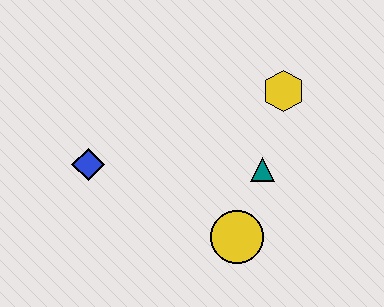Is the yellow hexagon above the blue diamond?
Yes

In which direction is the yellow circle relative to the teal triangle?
The yellow circle is below the teal triangle.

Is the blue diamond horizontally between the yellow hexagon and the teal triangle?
No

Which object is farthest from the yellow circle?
The blue diamond is farthest from the yellow circle.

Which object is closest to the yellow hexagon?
The teal triangle is closest to the yellow hexagon.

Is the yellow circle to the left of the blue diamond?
No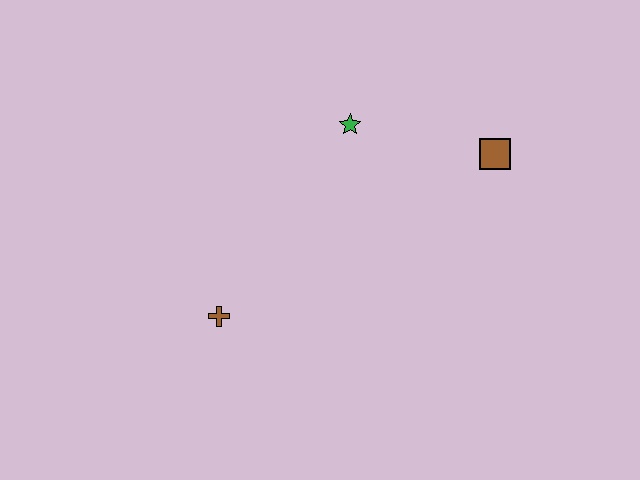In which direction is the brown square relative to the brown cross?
The brown square is to the right of the brown cross.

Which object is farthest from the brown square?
The brown cross is farthest from the brown square.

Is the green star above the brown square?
Yes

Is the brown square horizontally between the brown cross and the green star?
No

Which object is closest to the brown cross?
The green star is closest to the brown cross.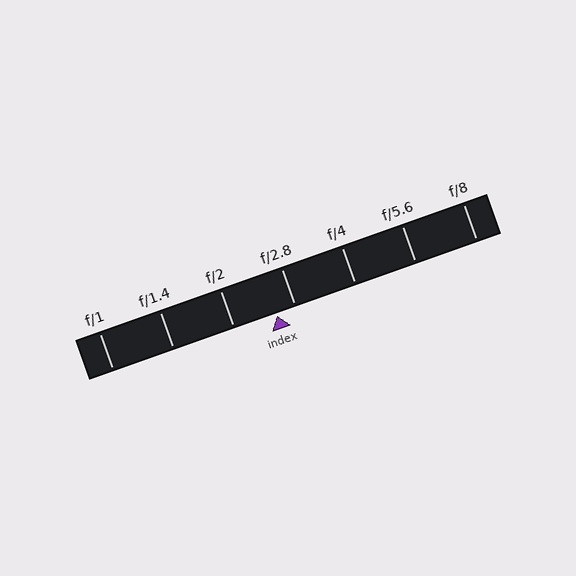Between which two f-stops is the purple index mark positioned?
The index mark is between f/2 and f/2.8.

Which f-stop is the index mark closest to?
The index mark is closest to f/2.8.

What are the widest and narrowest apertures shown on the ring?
The widest aperture shown is f/1 and the narrowest is f/8.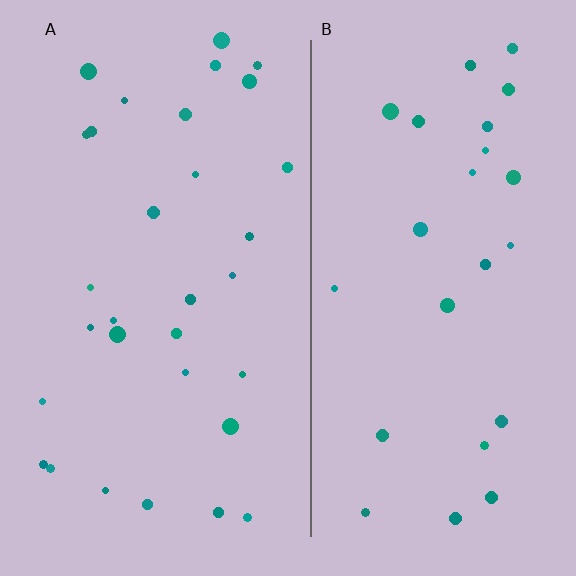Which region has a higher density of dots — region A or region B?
A (the left).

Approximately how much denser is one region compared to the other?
Approximately 1.2× — region A over region B.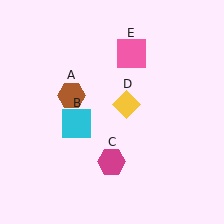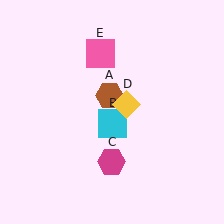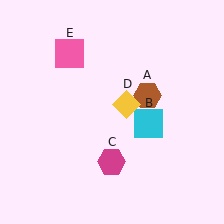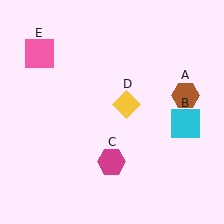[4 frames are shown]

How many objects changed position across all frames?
3 objects changed position: brown hexagon (object A), cyan square (object B), pink square (object E).